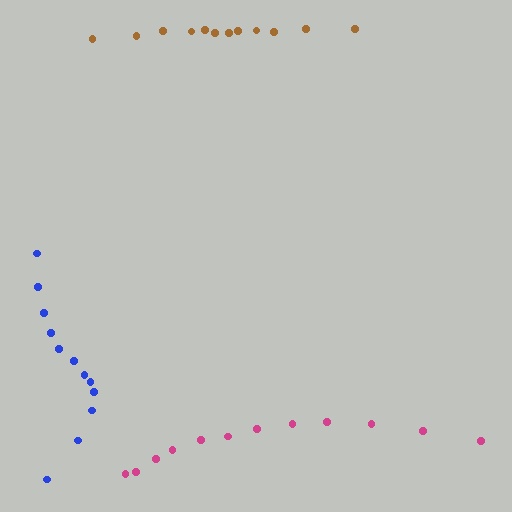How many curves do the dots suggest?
There are 3 distinct paths.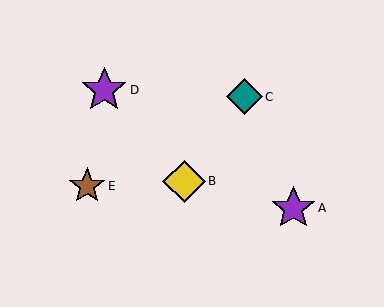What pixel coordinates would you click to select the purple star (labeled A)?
Click at (293, 208) to select the purple star A.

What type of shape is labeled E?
Shape E is a brown star.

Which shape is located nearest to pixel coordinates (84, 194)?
The brown star (labeled E) at (87, 186) is nearest to that location.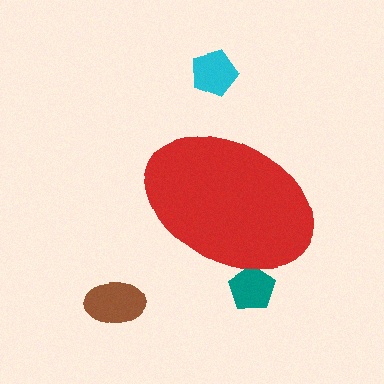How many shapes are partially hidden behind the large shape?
1 shape is partially hidden.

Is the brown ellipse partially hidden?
No, the brown ellipse is fully visible.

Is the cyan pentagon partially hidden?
No, the cyan pentagon is fully visible.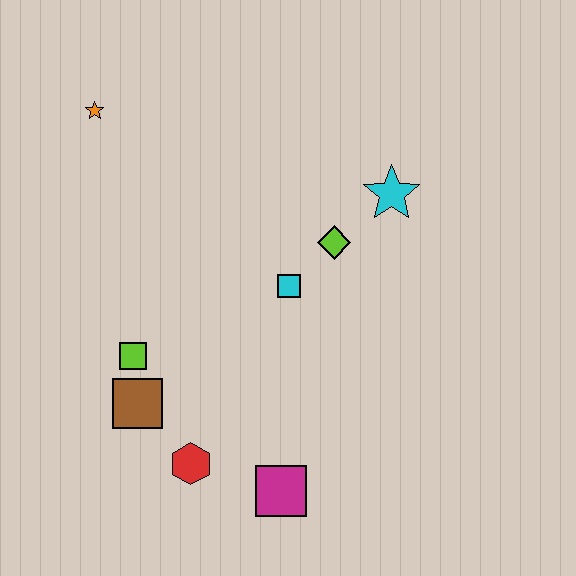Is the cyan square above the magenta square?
Yes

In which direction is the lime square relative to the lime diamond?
The lime square is to the left of the lime diamond.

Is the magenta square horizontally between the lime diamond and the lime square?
Yes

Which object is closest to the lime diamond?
The cyan square is closest to the lime diamond.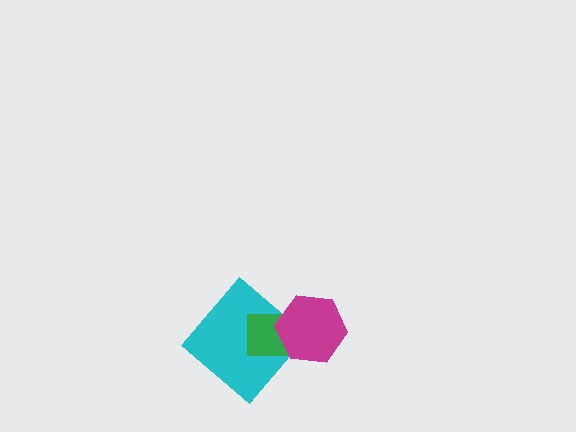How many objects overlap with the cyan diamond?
2 objects overlap with the cyan diamond.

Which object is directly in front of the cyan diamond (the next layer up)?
The green rectangle is directly in front of the cyan diamond.